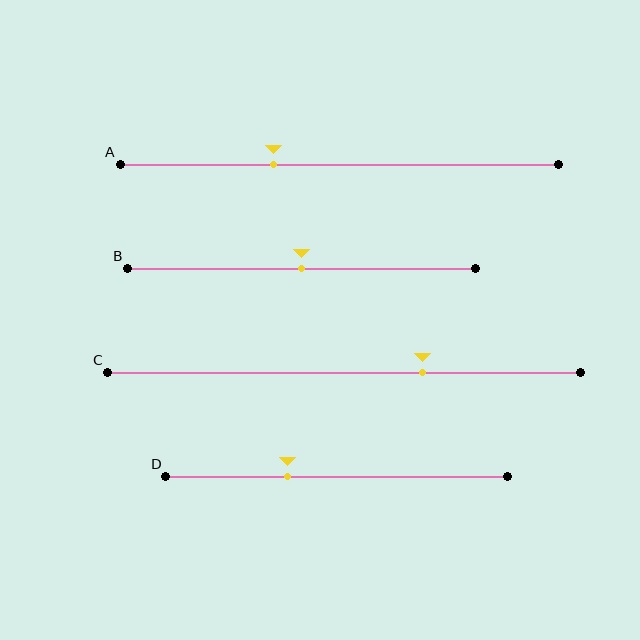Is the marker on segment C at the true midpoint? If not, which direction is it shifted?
No, the marker on segment C is shifted to the right by about 17% of the segment length.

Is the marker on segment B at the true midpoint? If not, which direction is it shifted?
Yes, the marker on segment B is at the true midpoint.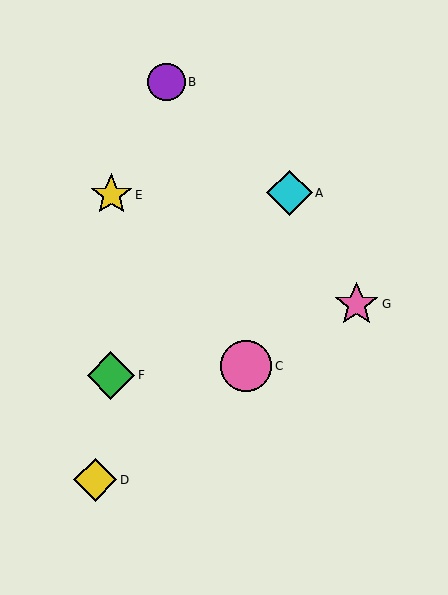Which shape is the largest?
The pink circle (labeled C) is the largest.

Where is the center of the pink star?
The center of the pink star is at (357, 304).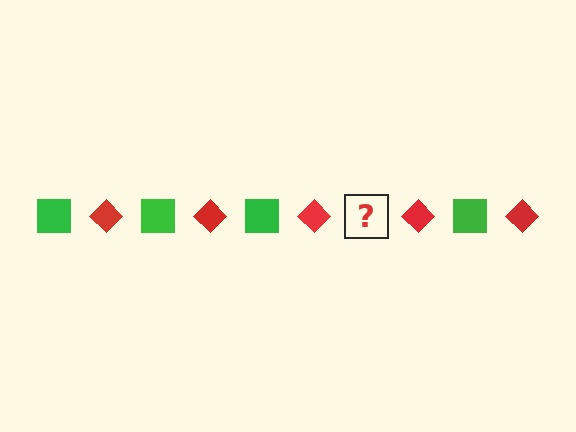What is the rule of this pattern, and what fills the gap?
The rule is that the pattern alternates between green square and red diamond. The gap should be filled with a green square.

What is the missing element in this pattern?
The missing element is a green square.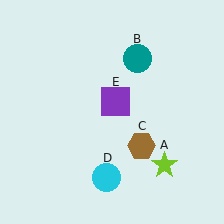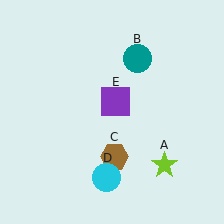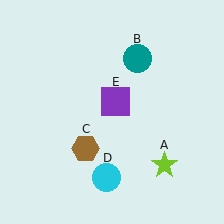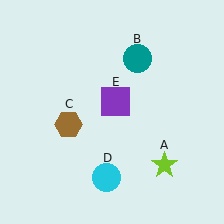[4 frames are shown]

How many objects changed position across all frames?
1 object changed position: brown hexagon (object C).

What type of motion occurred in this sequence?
The brown hexagon (object C) rotated clockwise around the center of the scene.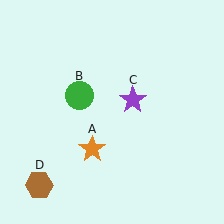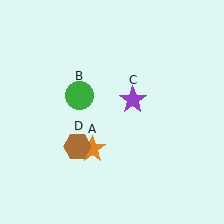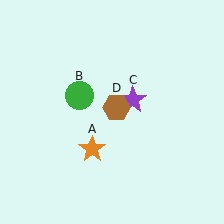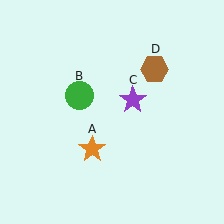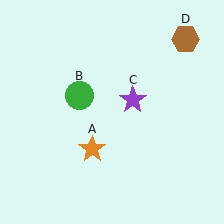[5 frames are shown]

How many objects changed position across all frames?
1 object changed position: brown hexagon (object D).